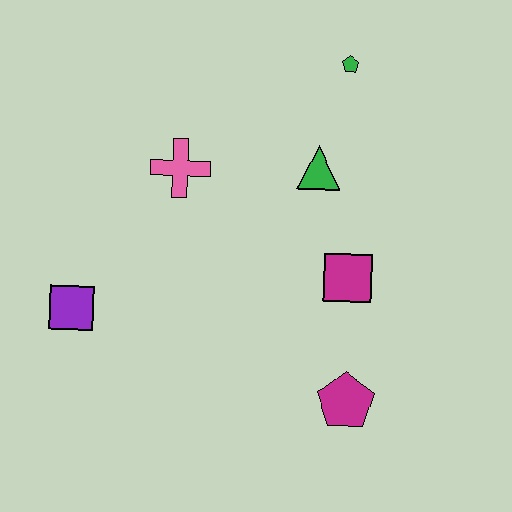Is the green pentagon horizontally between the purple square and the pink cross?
No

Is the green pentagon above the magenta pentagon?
Yes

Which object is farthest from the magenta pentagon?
The green pentagon is farthest from the magenta pentagon.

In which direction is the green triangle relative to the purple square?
The green triangle is to the right of the purple square.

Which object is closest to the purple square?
The pink cross is closest to the purple square.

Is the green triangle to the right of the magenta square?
No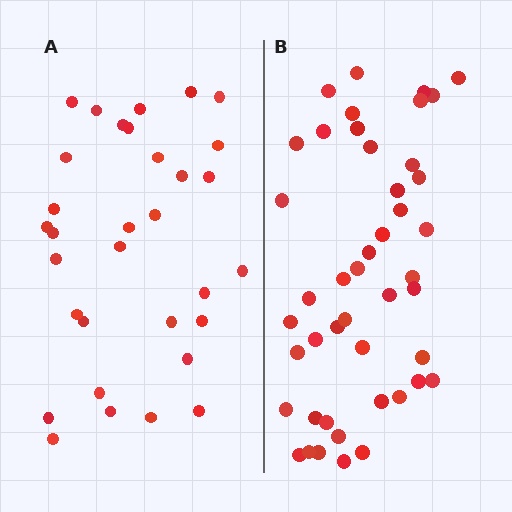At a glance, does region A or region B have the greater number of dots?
Region B (the right region) has more dots.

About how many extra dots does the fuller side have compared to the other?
Region B has approximately 15 more dots than region A.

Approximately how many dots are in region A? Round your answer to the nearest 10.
About 30 dots. (The exact count is 32, which rounds to 30.)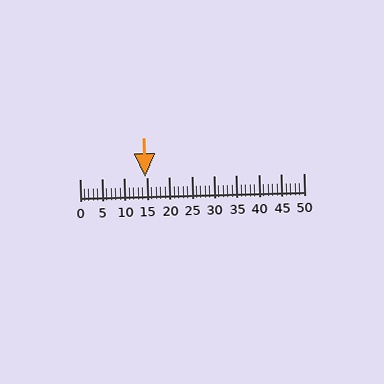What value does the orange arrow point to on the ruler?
The orange arrow points to approximately 15.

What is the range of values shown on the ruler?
The ruler shows values from 0 to 50.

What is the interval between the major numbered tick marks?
The major tick marks are spaced 5 units apart.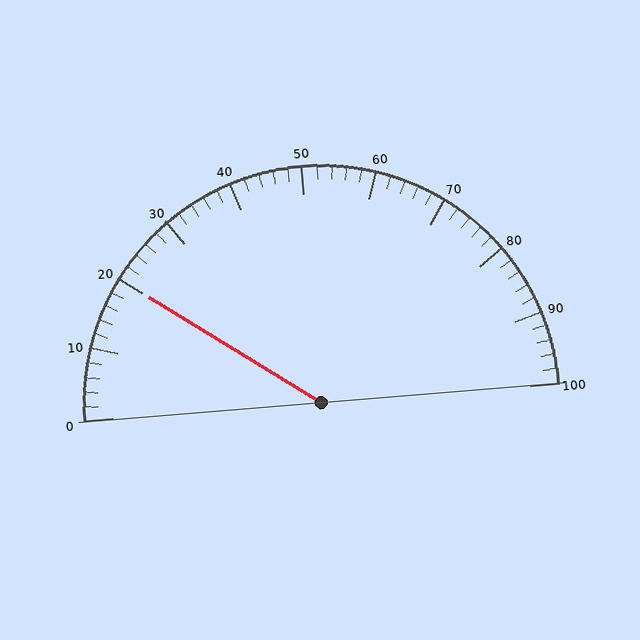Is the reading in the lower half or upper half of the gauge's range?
The reading is in the lower half of the range (0 to 100).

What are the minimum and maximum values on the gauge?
The gauge ranges from 0 to 100.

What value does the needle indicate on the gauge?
The needle indicates approximately 20.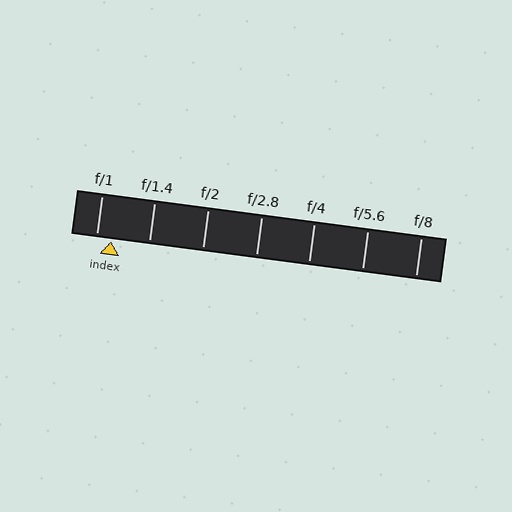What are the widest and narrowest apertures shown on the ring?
The widest aperture shown is f/1 and the narrowest is f/8.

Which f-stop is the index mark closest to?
The index mark is closest to f/1.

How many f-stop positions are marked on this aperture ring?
There are 7 f-stop positions marked.